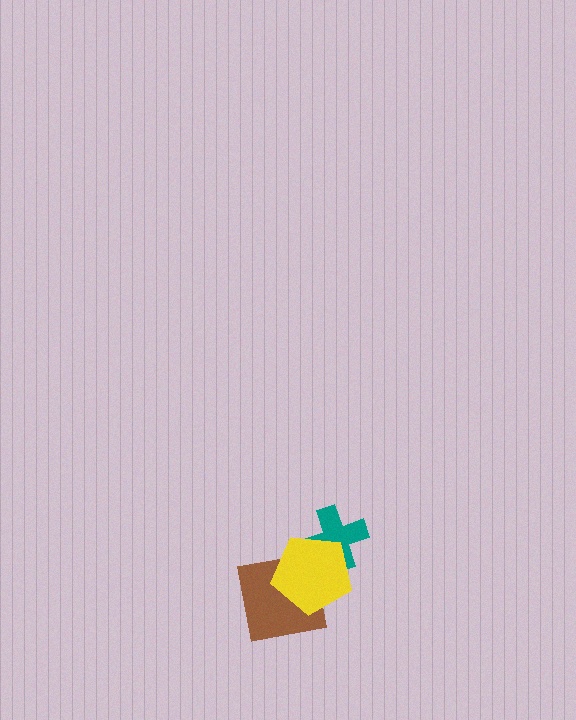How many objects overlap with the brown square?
1 object overlaps with the brown square.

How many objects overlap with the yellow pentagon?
2 objects overlap with the yellow pentagon.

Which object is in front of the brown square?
The yellow pentagon is in front of the brown square.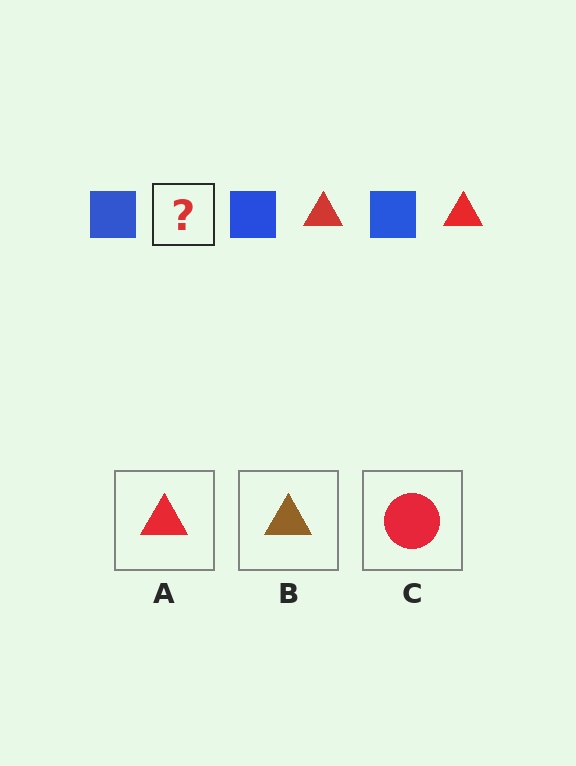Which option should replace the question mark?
Option A.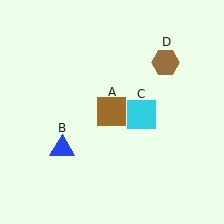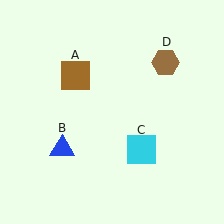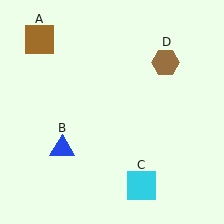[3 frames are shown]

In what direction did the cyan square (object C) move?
The cyan square (object C) moved down.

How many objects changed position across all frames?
2 objects changed position: brown square (object A), cyan square (object C).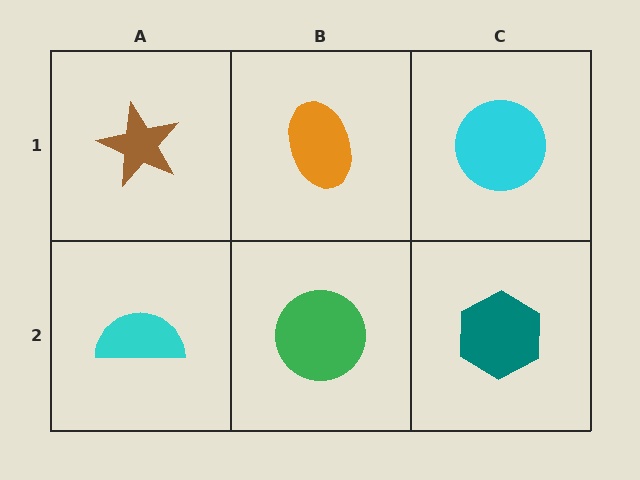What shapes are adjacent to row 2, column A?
A brown star (row 1, column A), a green circle (row 2, column B).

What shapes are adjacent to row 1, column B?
A green circle (row 2, column B), a brown star (row 1, column A), a cyan circle (row 1, column C).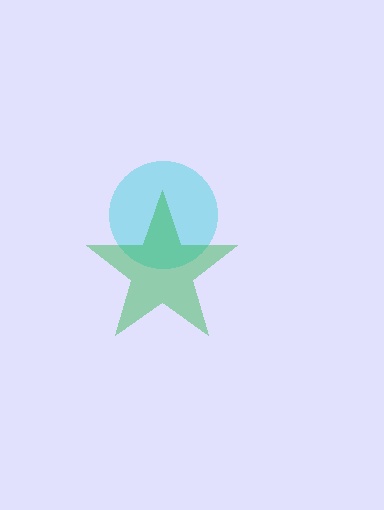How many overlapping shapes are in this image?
There are 2 overlapping shapes in the image.